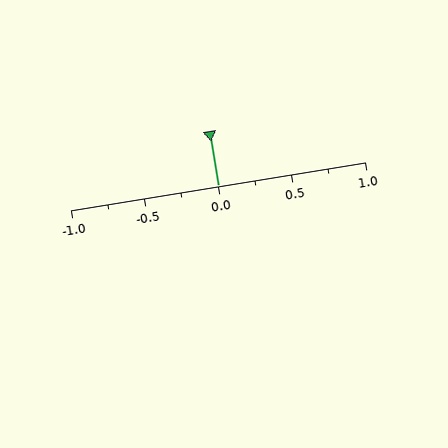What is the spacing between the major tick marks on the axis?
The major ticks are spaced 0.5 apart.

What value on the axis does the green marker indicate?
The marker indicates approximately 0.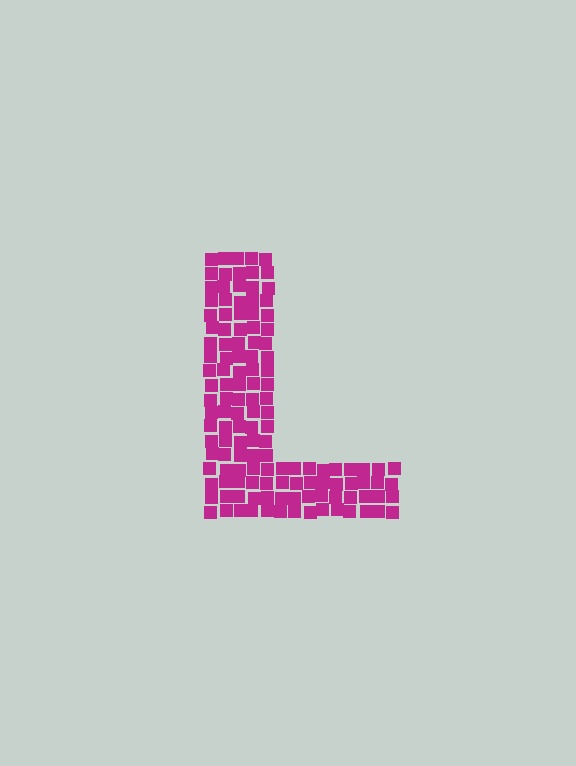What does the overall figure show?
The overall figure shows the letter L.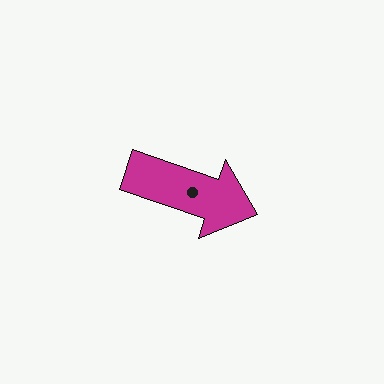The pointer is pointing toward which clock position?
Roughly 4 o'clock.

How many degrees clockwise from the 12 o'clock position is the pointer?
Approximately 109 degrees.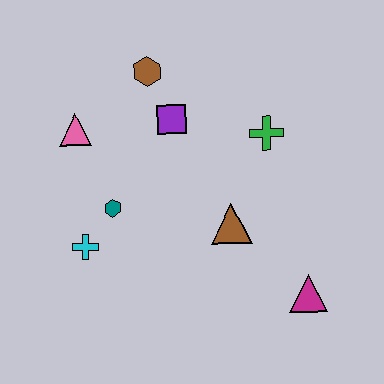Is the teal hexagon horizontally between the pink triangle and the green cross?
Yes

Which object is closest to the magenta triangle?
The brown triangle is closest to the magenta triangle.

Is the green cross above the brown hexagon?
No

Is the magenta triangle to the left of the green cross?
No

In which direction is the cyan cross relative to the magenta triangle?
The cyan cross is to the left of the magenta triangle.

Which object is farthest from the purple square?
The magenta triangle is farthest from the purple square.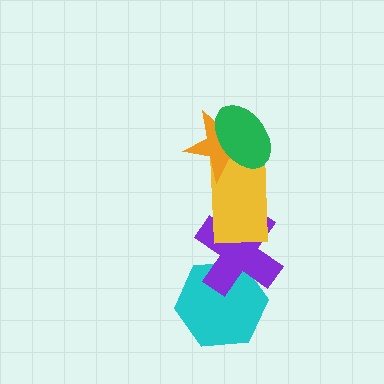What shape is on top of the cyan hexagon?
The purple cross is on top of the cyan hexagon.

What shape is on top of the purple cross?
The yellow rectangle is on top of the purple cross.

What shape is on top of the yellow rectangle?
The orange star is on top of the yellow rectangle.